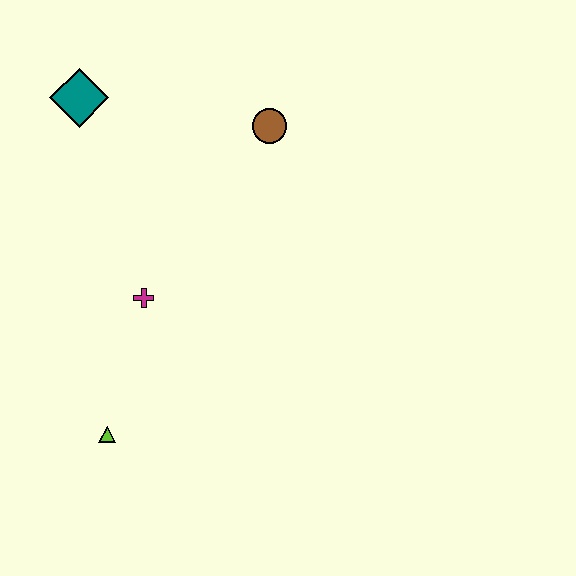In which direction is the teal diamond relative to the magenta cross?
The teal diamond is above the magenta cross.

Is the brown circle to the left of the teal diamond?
No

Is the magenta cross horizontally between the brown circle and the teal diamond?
Yes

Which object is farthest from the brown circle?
The lime triangle is farthest from the brown circle.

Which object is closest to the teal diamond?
The brown circle is closest to the teal diamond.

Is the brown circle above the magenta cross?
Yes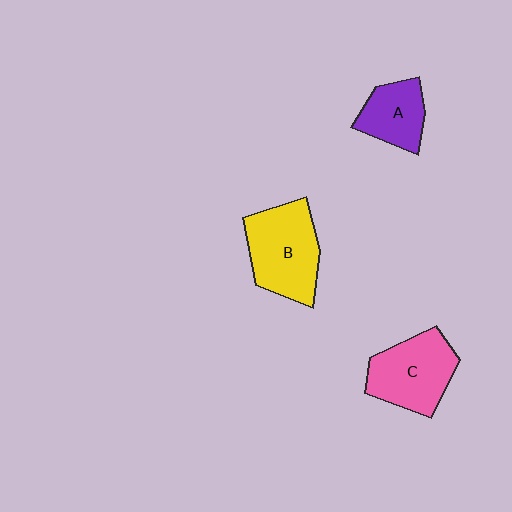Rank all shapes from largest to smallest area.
From largest to smallest: B (yellow), C (pink), A (purple).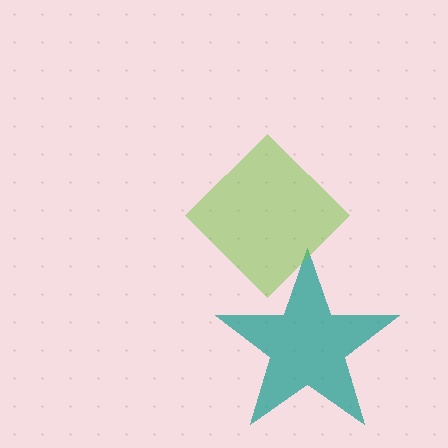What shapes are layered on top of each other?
The layered shapes are: a teal star, a lime diamond.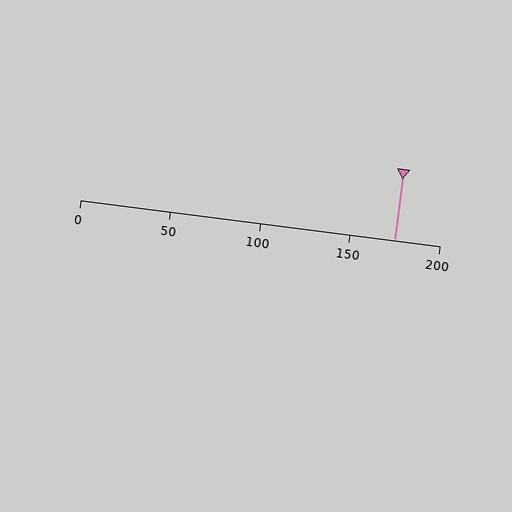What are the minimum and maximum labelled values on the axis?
The axis runs from 0 to 200.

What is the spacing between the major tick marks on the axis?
The major ticks are spaced 50 apart.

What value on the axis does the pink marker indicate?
The marker indicates approximately 175.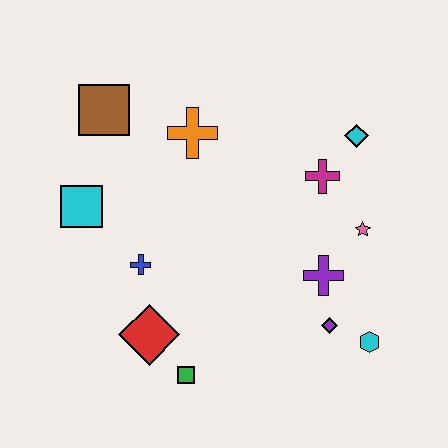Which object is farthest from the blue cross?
The cyan diamond is farthest from the blue cross.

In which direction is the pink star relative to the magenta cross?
The pink star is below the magenta cross.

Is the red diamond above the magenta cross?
No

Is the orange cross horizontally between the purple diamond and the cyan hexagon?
No